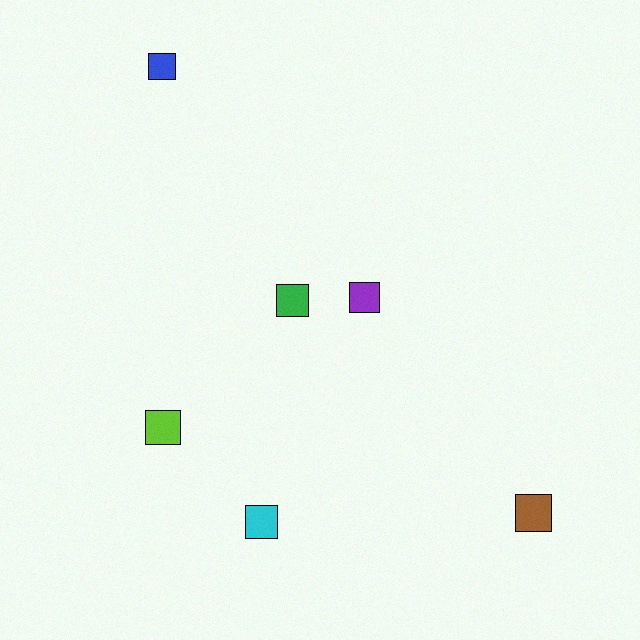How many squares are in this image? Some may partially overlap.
There are 6 squares.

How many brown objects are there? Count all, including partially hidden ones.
There is 1 brown object.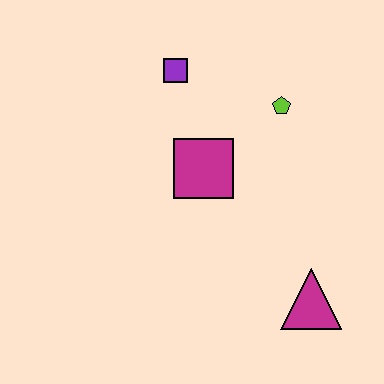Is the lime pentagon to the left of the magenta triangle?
Yes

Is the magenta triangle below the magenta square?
Yes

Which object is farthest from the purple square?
The magenta triangle is farthest from the purple square.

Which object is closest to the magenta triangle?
The magenta square is closest to the magenta triangle.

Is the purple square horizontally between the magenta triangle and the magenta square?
No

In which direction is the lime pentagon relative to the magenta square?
The lime pentagon is to the right of the magenta square.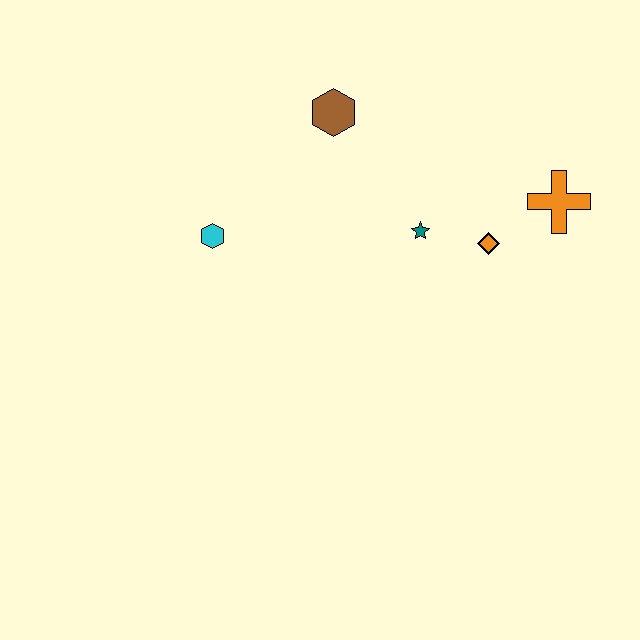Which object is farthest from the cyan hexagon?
The orange cross is farthest from the cyan hexagon.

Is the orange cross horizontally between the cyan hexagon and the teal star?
No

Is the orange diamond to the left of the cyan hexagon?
No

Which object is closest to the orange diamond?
The teal star is closest to the orange diamond.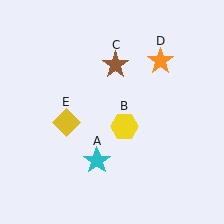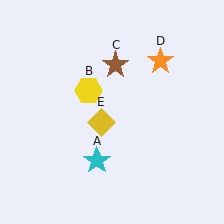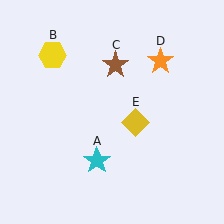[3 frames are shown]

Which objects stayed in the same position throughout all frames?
Cyan star (object A) and brown star (object C) and orange star (object D) remained stationary.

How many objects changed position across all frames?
2 objects changed position: yellow hexagon (object B), yellow diamond (object E).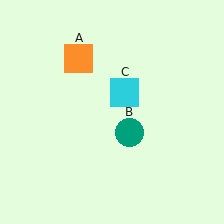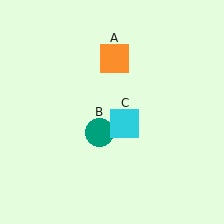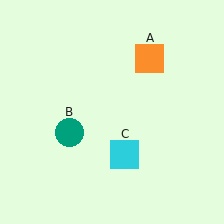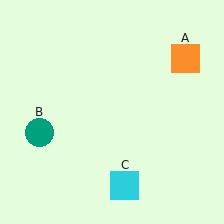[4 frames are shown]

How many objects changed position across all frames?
3 objects changed position: orange square (object A), teal circle (object B), cyan square (object C).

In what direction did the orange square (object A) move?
The orange square (object A) moved right.